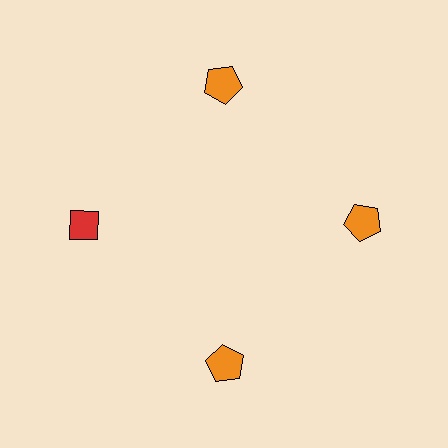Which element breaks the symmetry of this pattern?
The red diamond at roughly the 9 o'clock position breaks the symmetry. All other shapes are orange pentagons.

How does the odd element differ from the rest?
It differs in both color (red instead of orange) and shape (diamond instead of pentagon).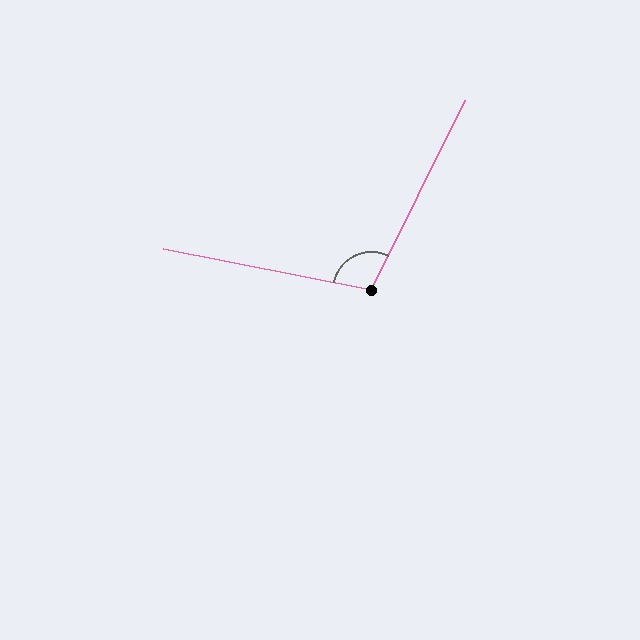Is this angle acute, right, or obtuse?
It is obtuse.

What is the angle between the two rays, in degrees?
Approximately 105 degrees.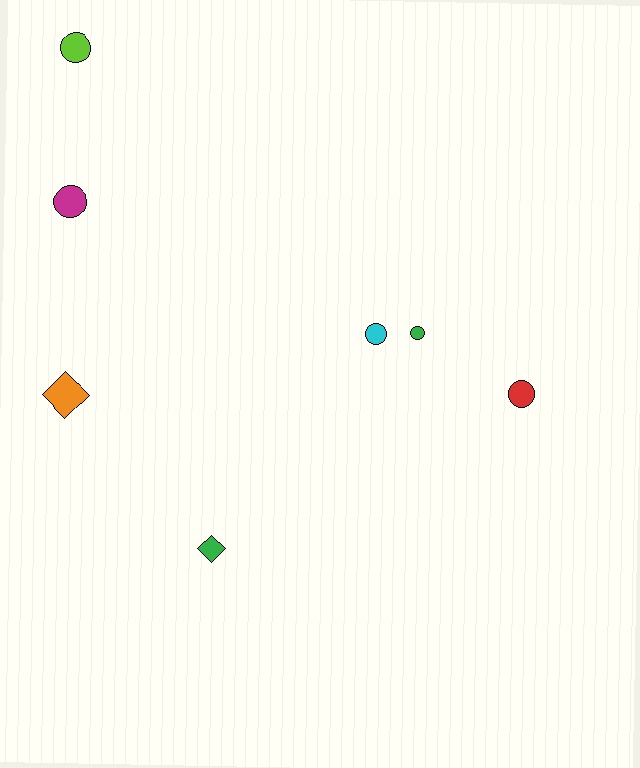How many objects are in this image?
There are 7 objects.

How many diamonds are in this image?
There are 2 diamonds.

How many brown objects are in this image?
There are no brown objects.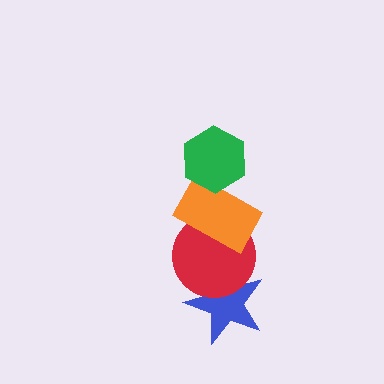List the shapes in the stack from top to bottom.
From top to bottom: the green hexagon, the orange rectangle, the red circle, the blue star.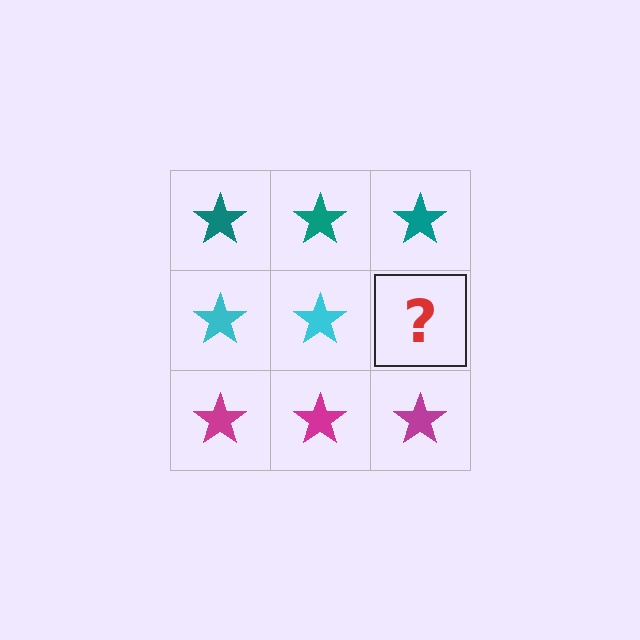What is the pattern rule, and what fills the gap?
The rule is that each row has a consistent color. The gap should be filled with a cyan star.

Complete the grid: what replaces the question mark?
The question mark should be replaced with a cyan star.